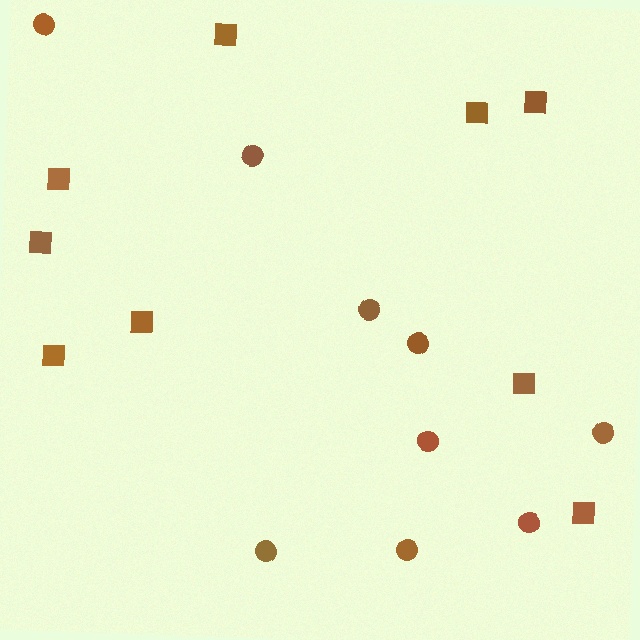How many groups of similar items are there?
There are 2 groups: one group of squares (9) and one group of circles (9).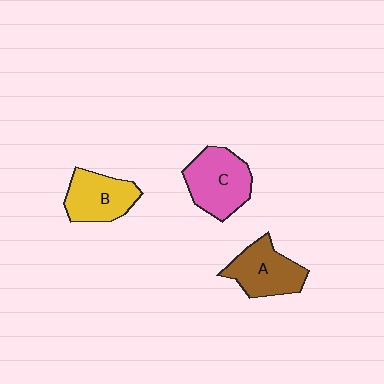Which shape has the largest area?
Shape C (pink).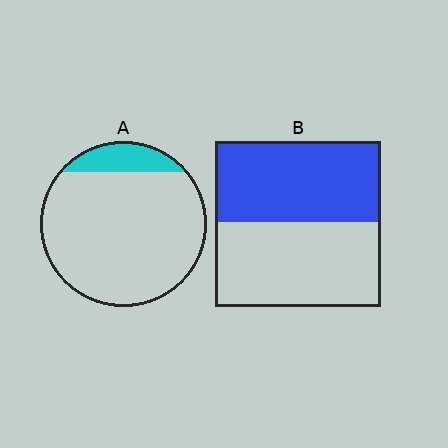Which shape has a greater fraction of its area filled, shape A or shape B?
Shape B.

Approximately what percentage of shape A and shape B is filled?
A is approximately 15% and B is approximately 50%.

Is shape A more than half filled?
No.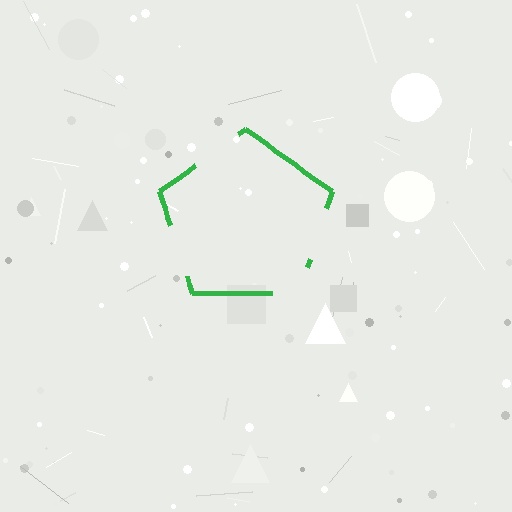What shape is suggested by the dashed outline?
The dashed outline suggests a pentagon.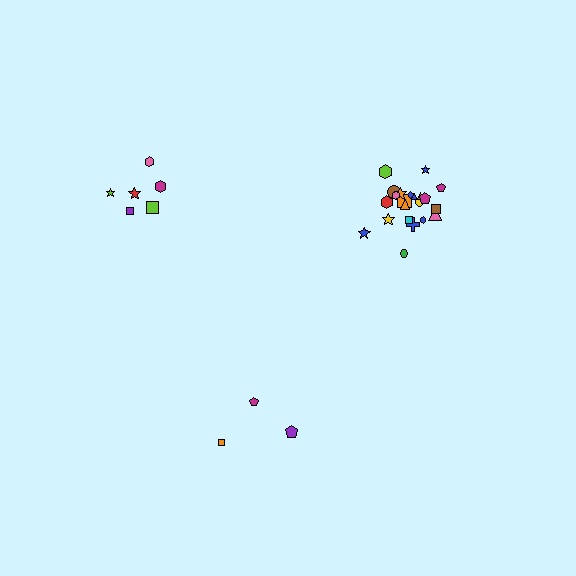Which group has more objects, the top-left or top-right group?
The top-right group.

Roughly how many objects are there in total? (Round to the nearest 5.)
Roughly 30 objects in total.